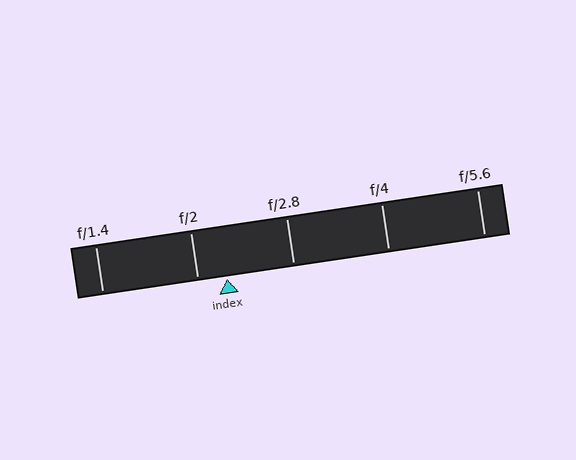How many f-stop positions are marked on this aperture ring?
There are 5 f-stop positions marked.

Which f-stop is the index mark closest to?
The index mark is closest to f/2.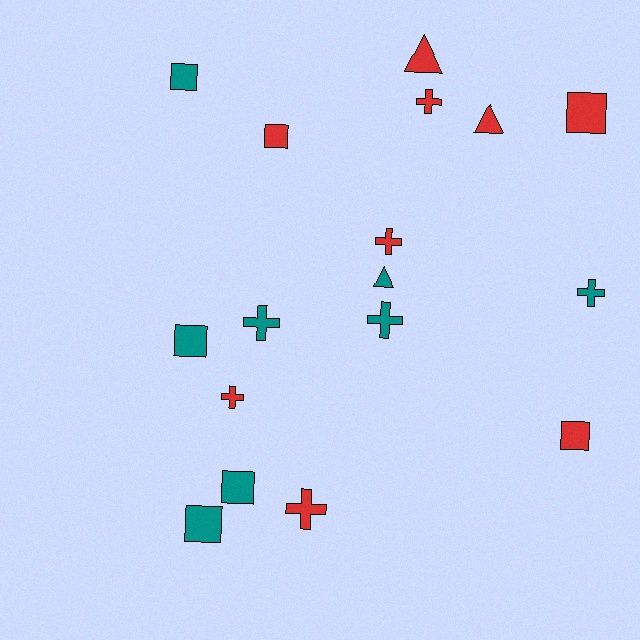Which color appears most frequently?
Red, with 9 objects.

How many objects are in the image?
There are 17 objects.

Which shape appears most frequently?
Square, with 7 objects.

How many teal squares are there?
There are 4 teal squares.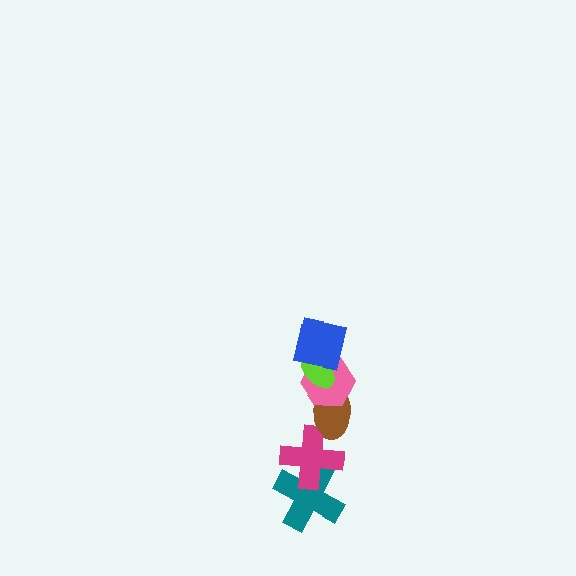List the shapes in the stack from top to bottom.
From top to bottom: the blue square, the lime ellipse, the pink hexagon, the brown ellipse, the magenta cross, the teal cross.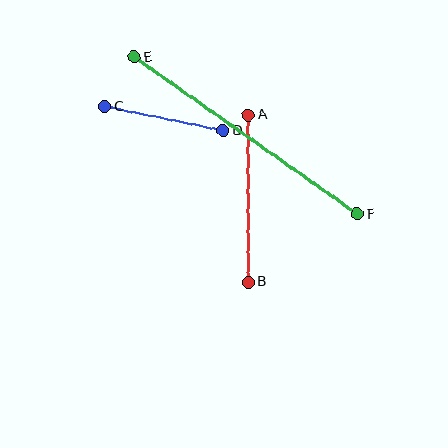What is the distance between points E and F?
The distance is approximately 273 pixels.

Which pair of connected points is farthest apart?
Points E and F are farthest apart.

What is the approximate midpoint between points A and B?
The midpoint is at approximately (248, 199) pixels.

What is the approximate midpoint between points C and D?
The midpoint is at approximately (164, 118) pixels.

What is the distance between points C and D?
The distance is approximately 121 pixels.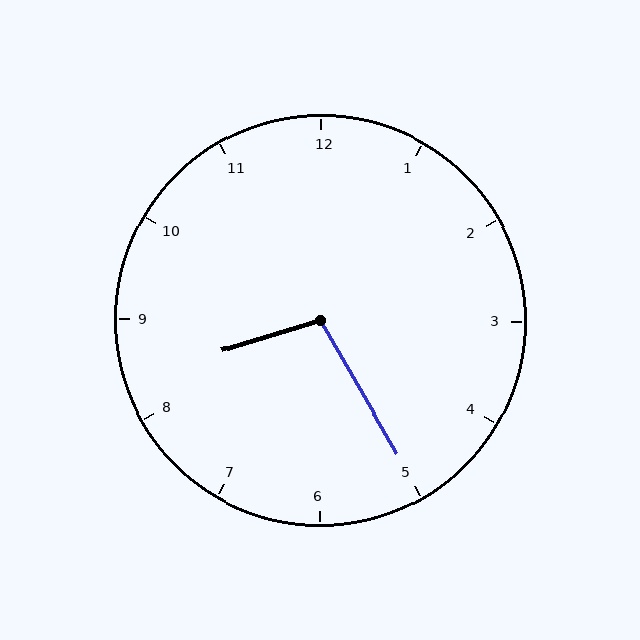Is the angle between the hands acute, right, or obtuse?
It is obtuse.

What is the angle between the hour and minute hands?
Approximately 102 degrees.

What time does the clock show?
8:25.